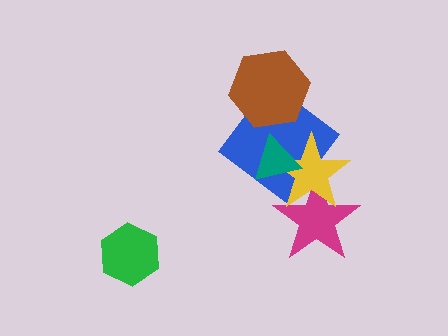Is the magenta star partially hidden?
Yes, it is partially covered by another shape.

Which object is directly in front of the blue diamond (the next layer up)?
The yellow star is directly in front of the blue diamond.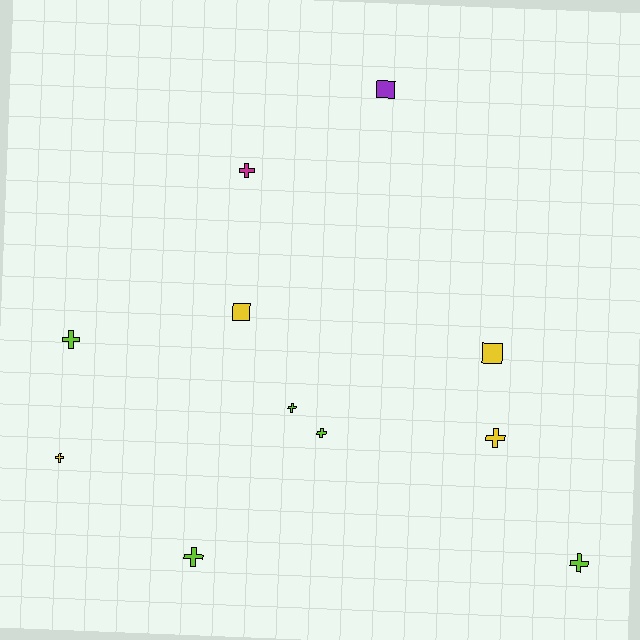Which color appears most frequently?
Lime, with 5 objects.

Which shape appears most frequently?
Cross, with 8 objects.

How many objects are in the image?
There are 11 objects.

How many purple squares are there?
There is 1 purple square.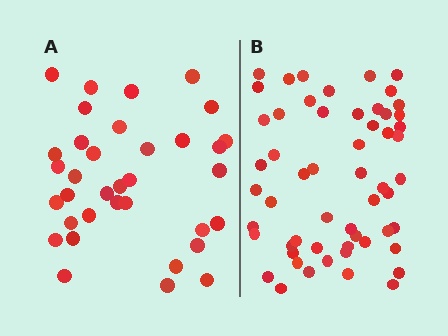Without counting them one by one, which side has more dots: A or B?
Region B (the right region) has more dots.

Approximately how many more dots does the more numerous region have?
Region B has approximately 20 more dots than region A.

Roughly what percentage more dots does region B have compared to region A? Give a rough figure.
About 60% more.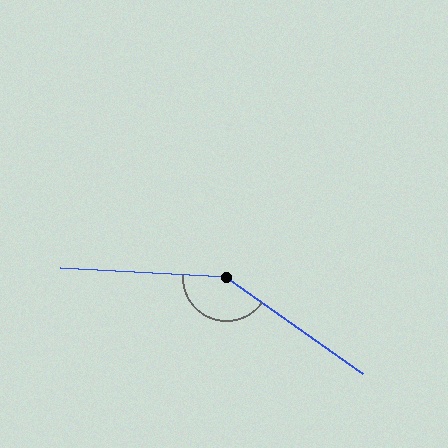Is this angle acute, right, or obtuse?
It is obtuse.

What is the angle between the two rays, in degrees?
Approximately 148 degrees.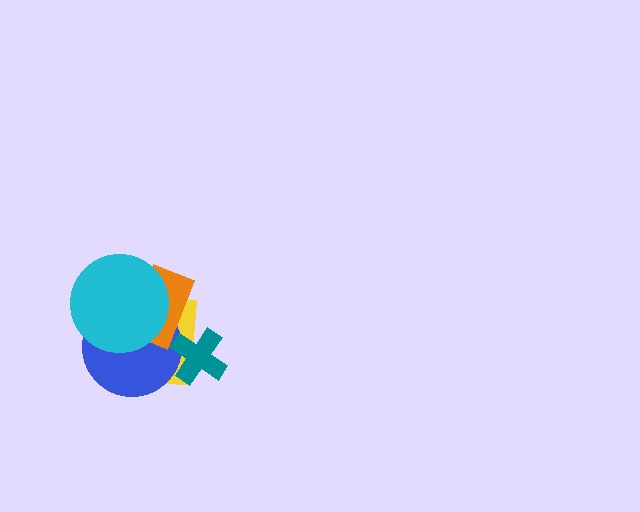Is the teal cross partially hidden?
No, no other shape covers it.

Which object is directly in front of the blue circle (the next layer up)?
The orange rectangle is directly in front of the blue circle.